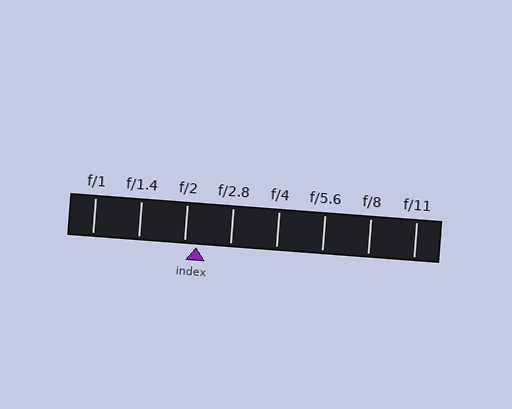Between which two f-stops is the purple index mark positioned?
The index mark is between f/2 and f/2.8.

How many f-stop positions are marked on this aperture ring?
There are 8 f-stop positions marked.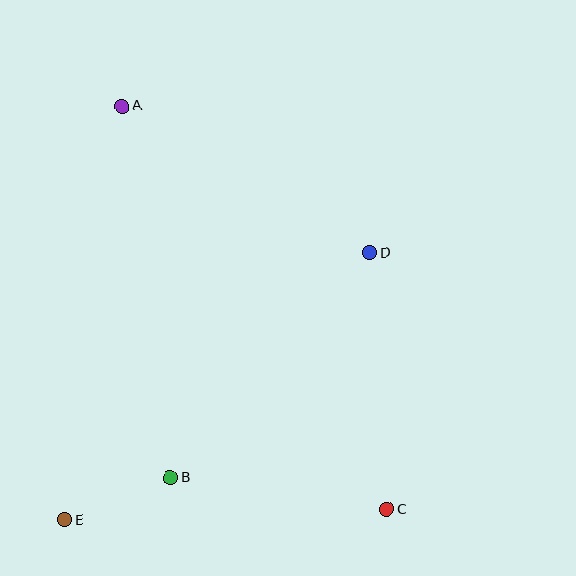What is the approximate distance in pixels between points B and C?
The distance between B and C is approximately 219 pixels.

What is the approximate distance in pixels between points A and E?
The distance between A and E is approximately 418 pixels.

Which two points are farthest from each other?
Points A and C are farthest from each other.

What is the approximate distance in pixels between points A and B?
The distance between A and B is approximately 375 pixels.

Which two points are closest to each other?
Points B and E are closest to each other.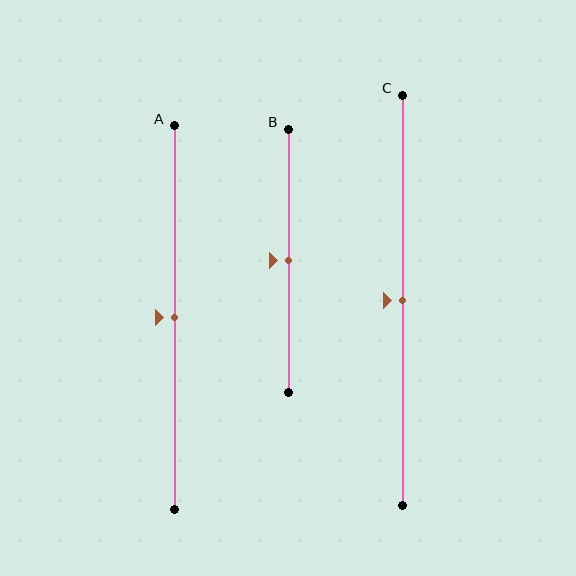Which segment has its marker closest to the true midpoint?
Segment A has its marker closest to the true midpoint.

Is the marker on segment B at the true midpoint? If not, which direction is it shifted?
Yes, the marker on segment B is at the true midpoint.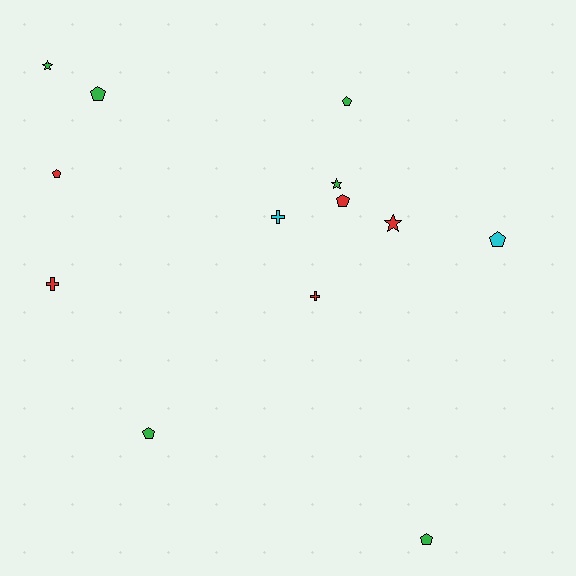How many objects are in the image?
There are 13 objects.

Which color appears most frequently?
Green, with 6 objects.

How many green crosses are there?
There are no green crosses.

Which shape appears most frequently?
Pentagon, with 7 objects.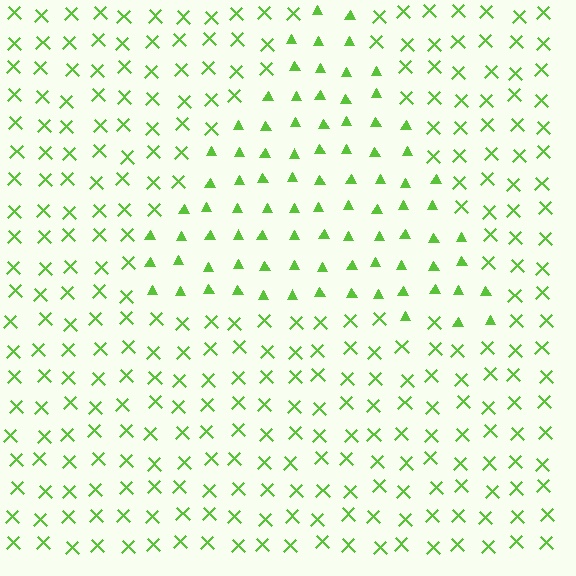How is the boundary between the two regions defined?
The boundary is defined by a change in element shape: triangles inside vs. X marks outside. All elements share the same color and spacing.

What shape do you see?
I see a triangle.